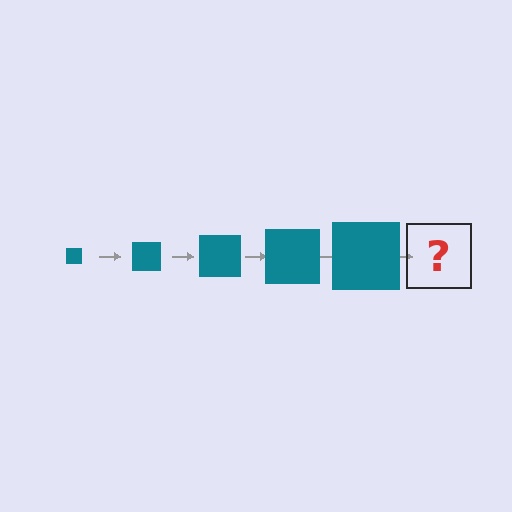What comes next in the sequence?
The next element should be a teal square, larger than the previous one.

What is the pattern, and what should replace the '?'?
The pattern is that the square gets progressively larger each step. The '?' should be a teal square, larger than the previous one.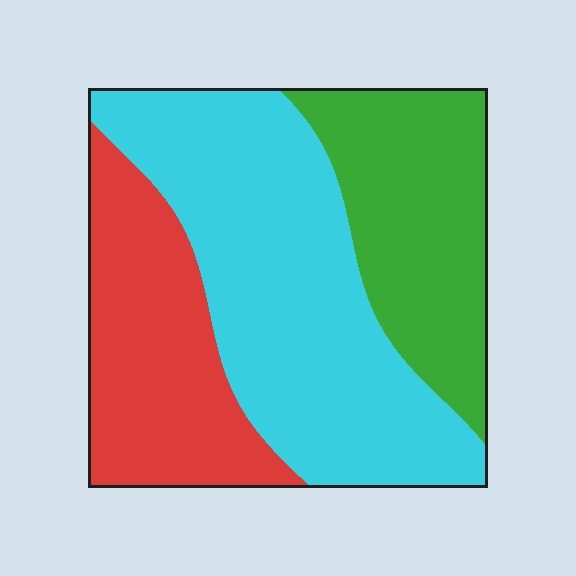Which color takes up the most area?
Cyan, at roughly 45%.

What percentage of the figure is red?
Red takes up about one quarter (1/4) of the figure.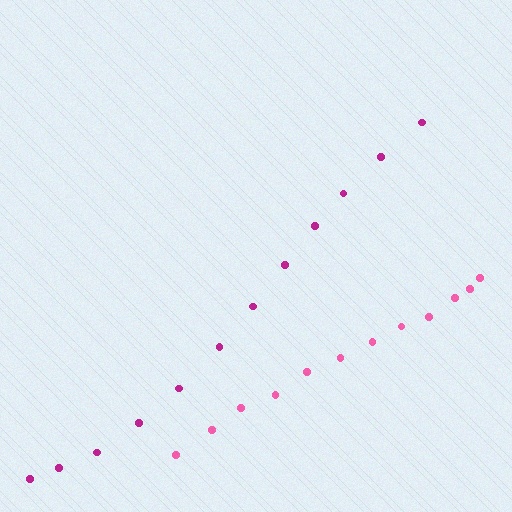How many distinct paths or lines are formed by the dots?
There are 2 distinct paths.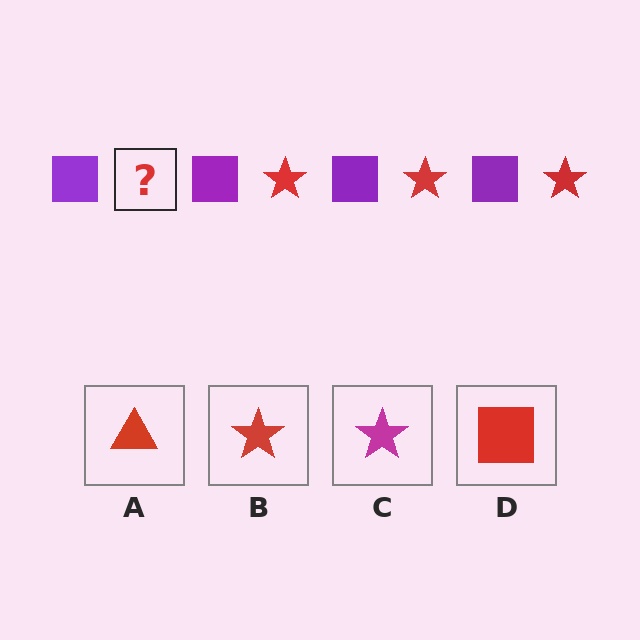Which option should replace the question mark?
Option B.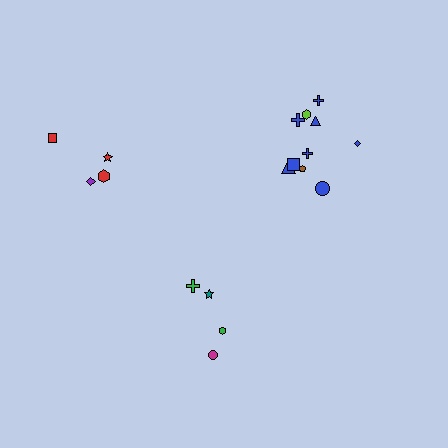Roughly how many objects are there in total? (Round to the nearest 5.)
Roughly 20 objects in total.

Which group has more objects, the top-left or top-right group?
The top-right group.